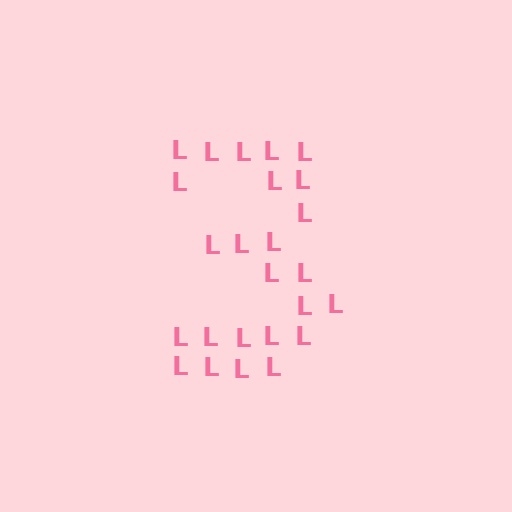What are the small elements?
The small elements are letter L's.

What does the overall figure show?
The overall figure shows the digit 3.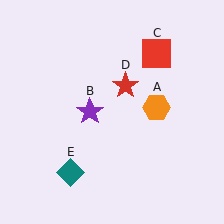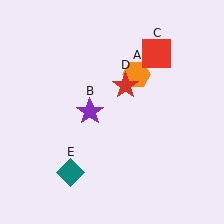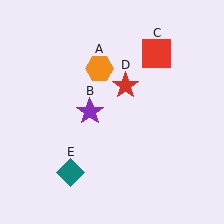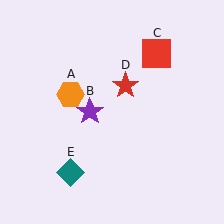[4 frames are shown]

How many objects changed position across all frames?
1 object changed position: orange hexagon (object A).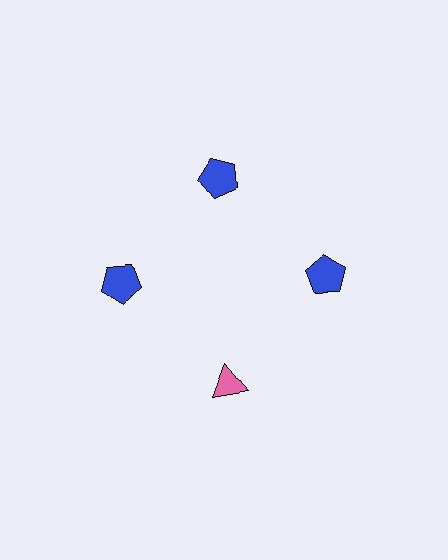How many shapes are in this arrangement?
There are 4 shapes arranged in a ring pattern.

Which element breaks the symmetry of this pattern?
The pink triangle at roughly the 6 o'clock position breaks the symmetry. All other shapes are blue pentagons.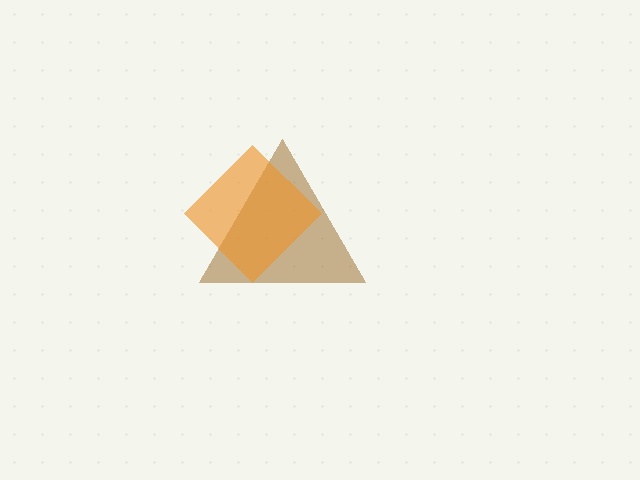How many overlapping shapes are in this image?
There are 2 overlapping shapes in the image.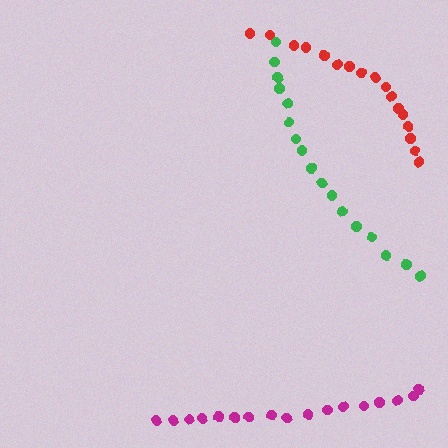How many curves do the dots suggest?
There are 3 distinct paths.